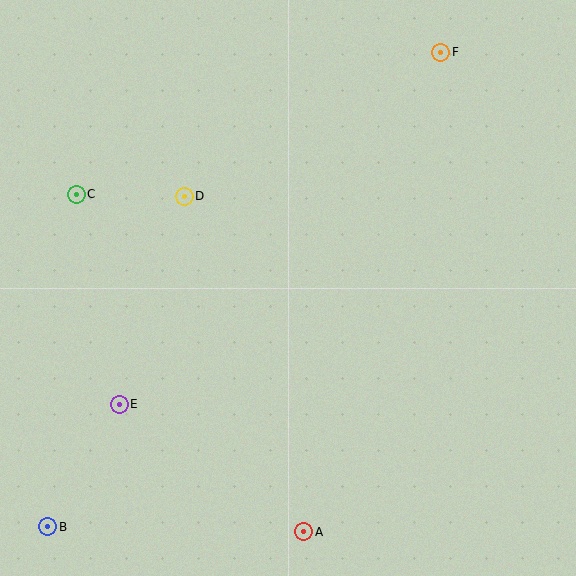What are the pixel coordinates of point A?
Point A is at (304, 532).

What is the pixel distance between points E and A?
The distance between E and A is 224 pixels.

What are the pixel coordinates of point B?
Point B is at (48, 527).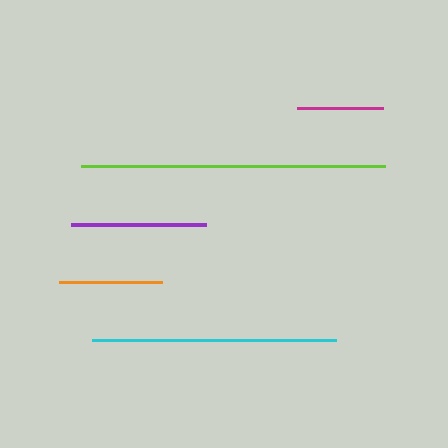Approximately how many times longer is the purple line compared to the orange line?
The purple line is approximately 1.3 times the length of the orange line.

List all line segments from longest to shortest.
From longest to shortest: lime, cyan, purple, orange, magenta.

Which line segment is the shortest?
The magenta line is the shortest at approximately 86 pixels.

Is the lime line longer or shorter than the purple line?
The lime line is longer than the purple line.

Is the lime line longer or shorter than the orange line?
The lime line is longer than the orange line.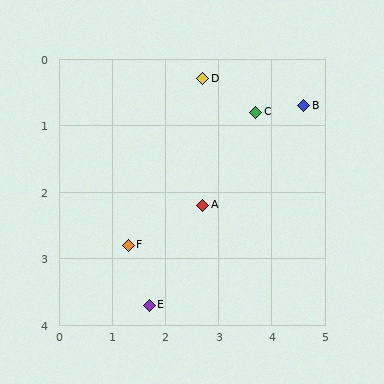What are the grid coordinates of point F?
Point F is at approximately (1.3, 2.8).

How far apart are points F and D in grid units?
Points F and D are about 2.9 grid units apart.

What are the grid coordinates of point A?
Point A is at approximately (2.7, 2.2).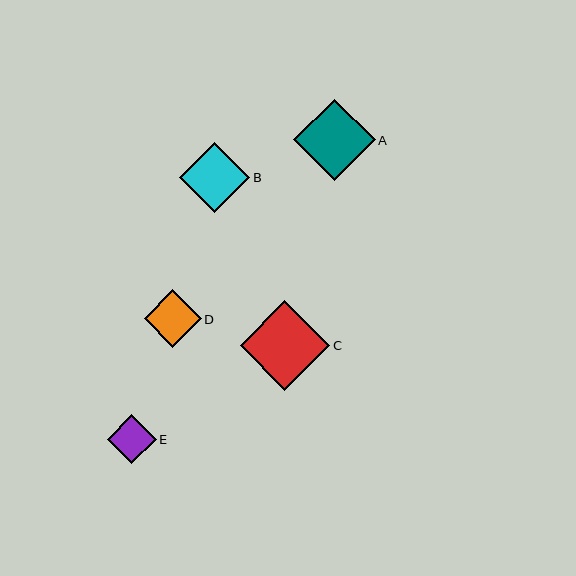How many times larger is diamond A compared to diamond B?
Diamond A is approximately 1.2 times the size of diamond B.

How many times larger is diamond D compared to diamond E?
Diamond D is approximately 1.2 times the size of diamond E.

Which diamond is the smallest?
Diamond E is the smallest with a size of approximately 49 pixels.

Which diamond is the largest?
Diamond C is the largest with a size of approximately 90 pixels.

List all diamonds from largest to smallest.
From largest to smallest: C, A, B, D, E.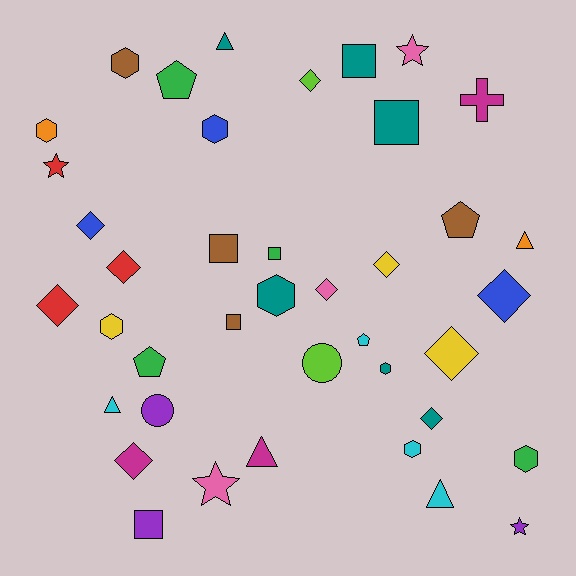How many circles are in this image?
There are 2 circles.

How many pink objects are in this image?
There are 3 pink objects.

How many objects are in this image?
There are 40 objects.